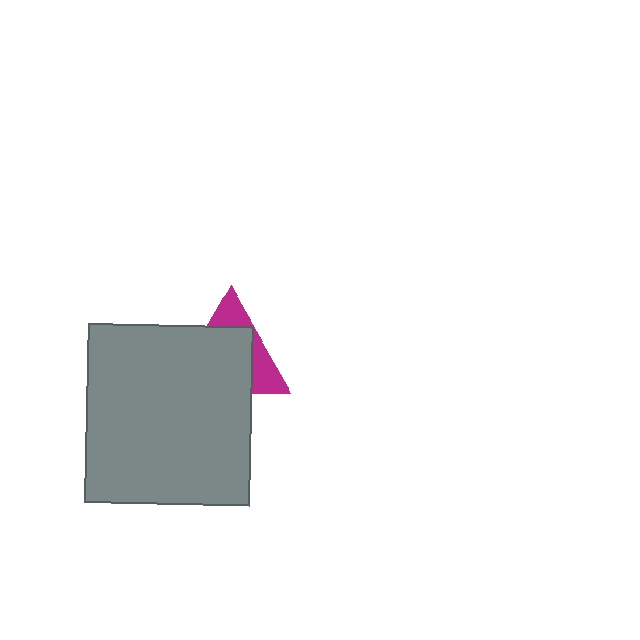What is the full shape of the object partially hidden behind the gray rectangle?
The partially hidden object is a magenta triangle.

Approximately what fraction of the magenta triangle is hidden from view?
Roughly 66% of the magenta triangle is hidden behind the gray rectangle.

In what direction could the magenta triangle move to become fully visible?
The magenta triangle could move up. That would shift it out from behind the gray rectangle entirely.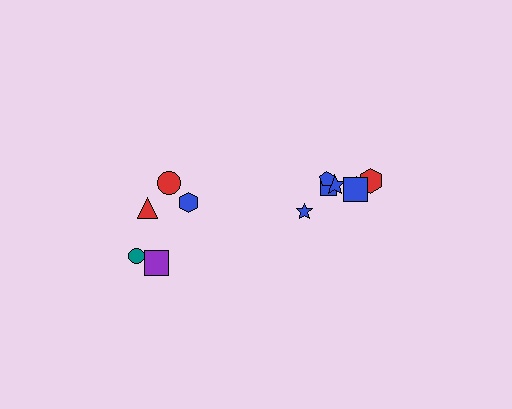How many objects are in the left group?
There are 5 objects.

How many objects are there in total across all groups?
There are 12 objects.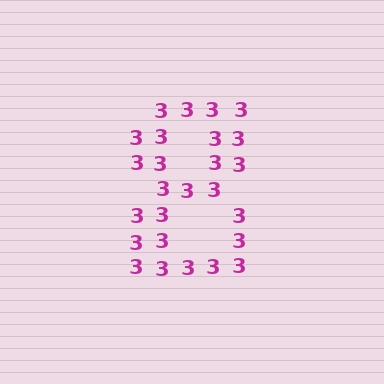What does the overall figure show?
The overall figure shows the digit 8.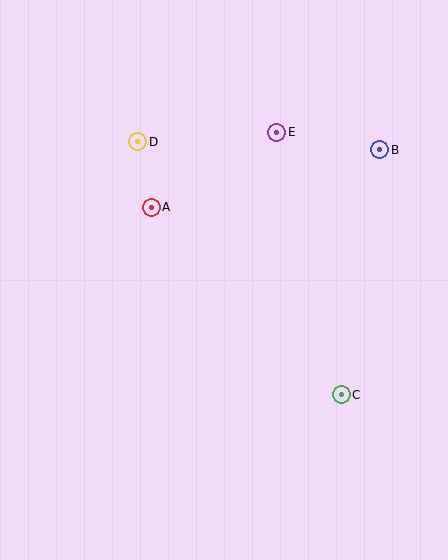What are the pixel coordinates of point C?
Point C is at (341, 395).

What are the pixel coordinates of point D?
Point D is at (138, 142).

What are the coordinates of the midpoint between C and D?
The midpoint between C and D is at (240, 268).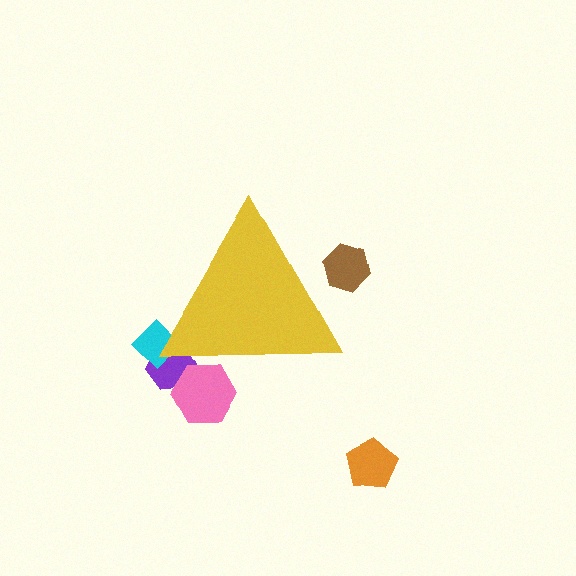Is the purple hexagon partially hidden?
Yes, the purple hexagon is partially hidden behind the yellow triangle.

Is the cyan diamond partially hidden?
Yes, the cyan diamond is partially hidden behind the yellow triangle.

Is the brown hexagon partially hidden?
Yes, the brown hexagon is partially hidden behind the yellow triangle.